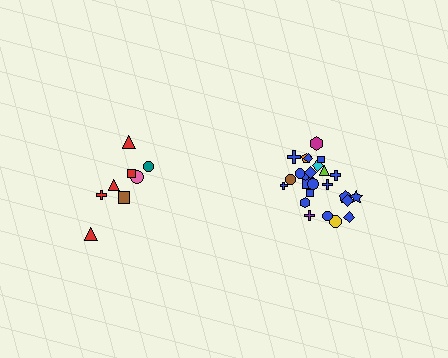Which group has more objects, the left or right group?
The right group.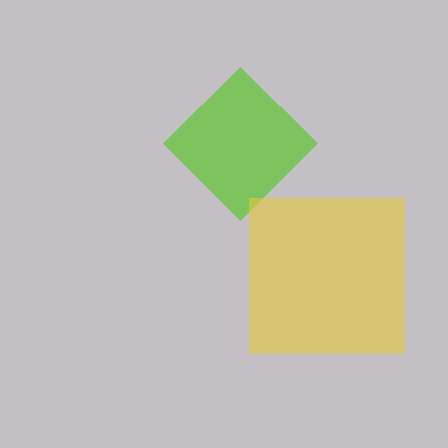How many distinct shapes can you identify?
There are 2 distinct shapes: a lime diamond, a yellow square.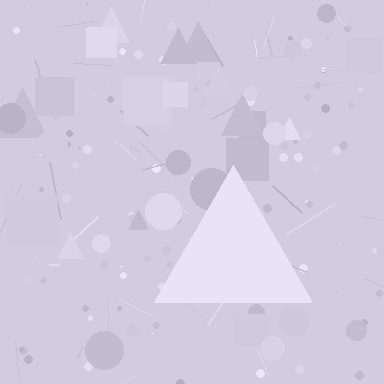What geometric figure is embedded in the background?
A triangle is embedded in the background.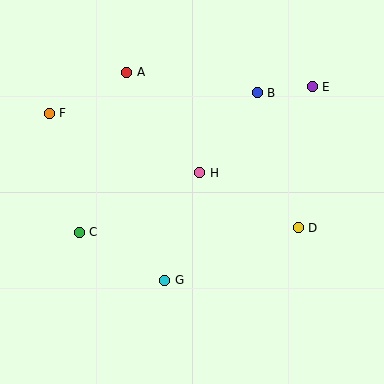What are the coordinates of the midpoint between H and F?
The midpoint between H and F is at (125, 143).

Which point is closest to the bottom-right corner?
Point D is closest to the bottom-right corner.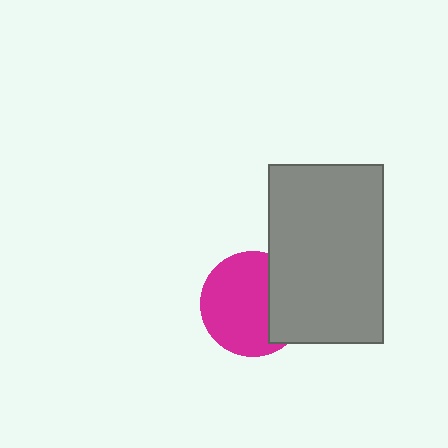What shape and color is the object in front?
The object in front is a gray rectangle.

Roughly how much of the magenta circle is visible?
Most of it is visible (roughly 69%).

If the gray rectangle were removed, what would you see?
You would see the complete magenta circle.